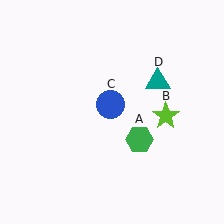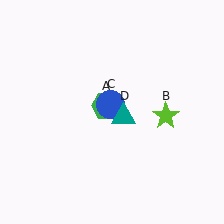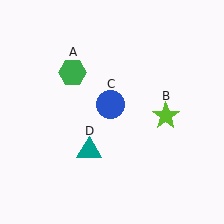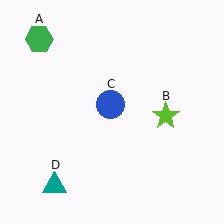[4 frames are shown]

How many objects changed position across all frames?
2 objects changed position: green hexagon (object A), teal triangle (object D).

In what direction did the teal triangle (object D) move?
The teal triangle (object D) moved down and to the left.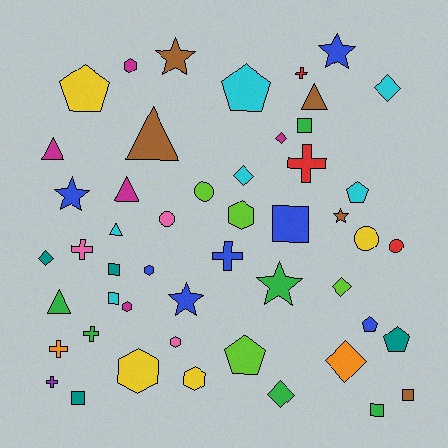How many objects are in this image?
There are 50 objects.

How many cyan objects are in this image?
There are 6 cyan objects.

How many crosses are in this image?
There are 7 crosses.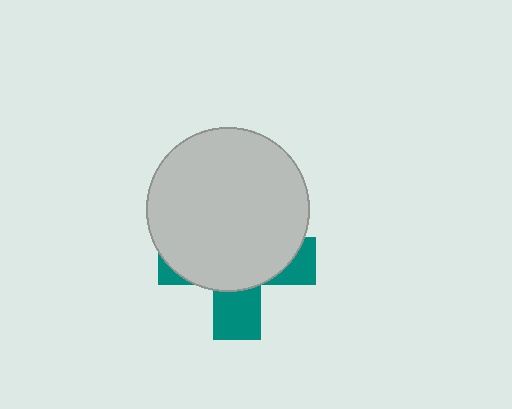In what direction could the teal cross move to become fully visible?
The teal cross could move down. That would shift it out from behind the light gray circle entirely.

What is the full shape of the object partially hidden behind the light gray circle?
The partially hidden object is a teal cross.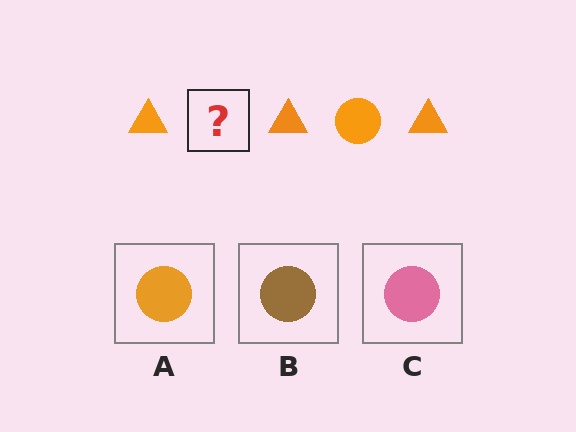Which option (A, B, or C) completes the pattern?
A.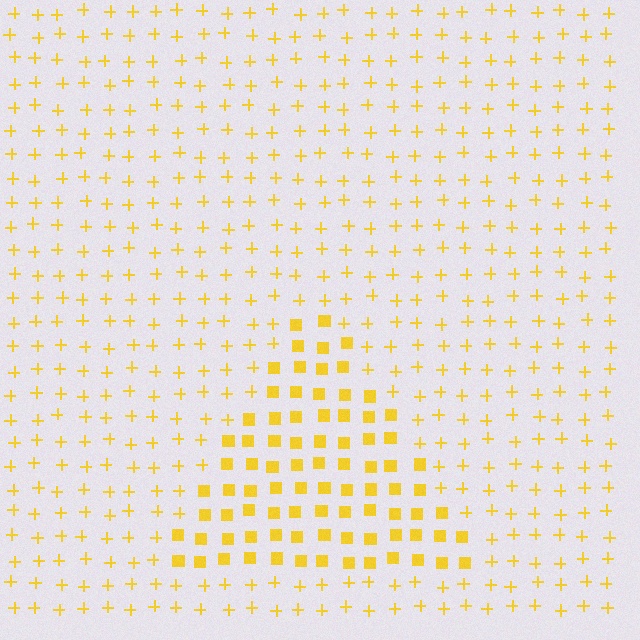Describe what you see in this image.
The image is filled with small yellow elements arranged in a uniform grid. A triangle-shaped region contains squares, while the surrounding area contains plus signs. The boundary is defined purely by the change in element shape.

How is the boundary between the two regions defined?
The boundary is defined by a change in element shape: squares inside vs. plus signs outside. All elements share the same color and spacing.